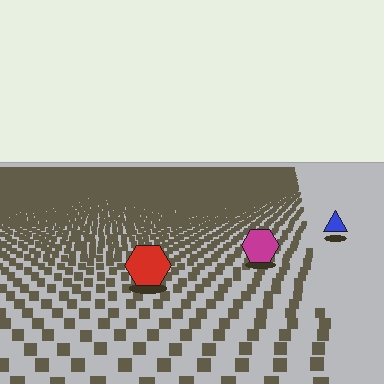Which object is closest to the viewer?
The red hexagon is closest. The texture marks near it are larger and more spread out.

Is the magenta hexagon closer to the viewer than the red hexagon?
No. The red hexagon is closer — you can tell from the texture gradient: the ground texture is coarser near it.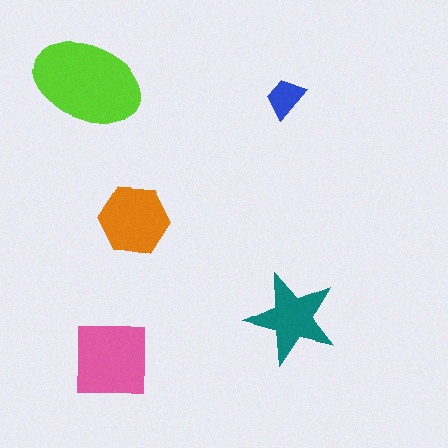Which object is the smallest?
The blue trapezoid.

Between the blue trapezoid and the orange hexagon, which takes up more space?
The orange hexagon.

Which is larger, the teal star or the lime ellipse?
The lime ellipse.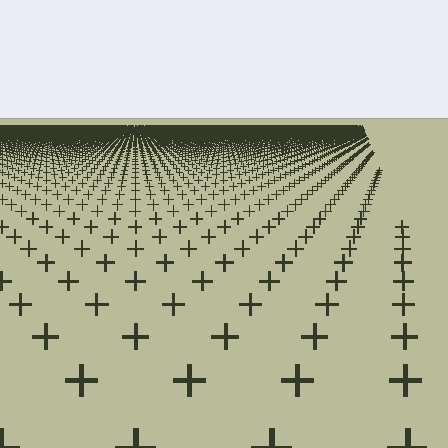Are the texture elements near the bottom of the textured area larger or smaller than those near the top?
Larger. Near the bottom, elements are closer to the viewer and appear at a bigger on-screen size.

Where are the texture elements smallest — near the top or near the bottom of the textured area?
Near the top.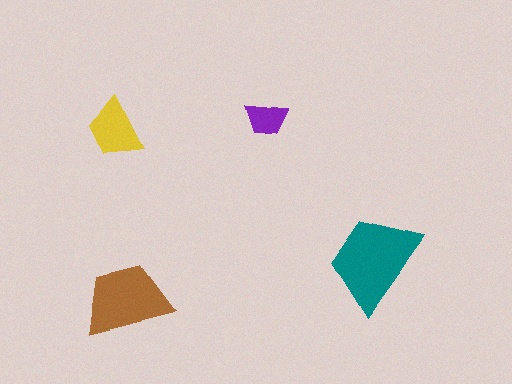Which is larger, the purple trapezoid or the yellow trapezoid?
The yellow one.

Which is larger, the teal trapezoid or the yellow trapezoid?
The teal one.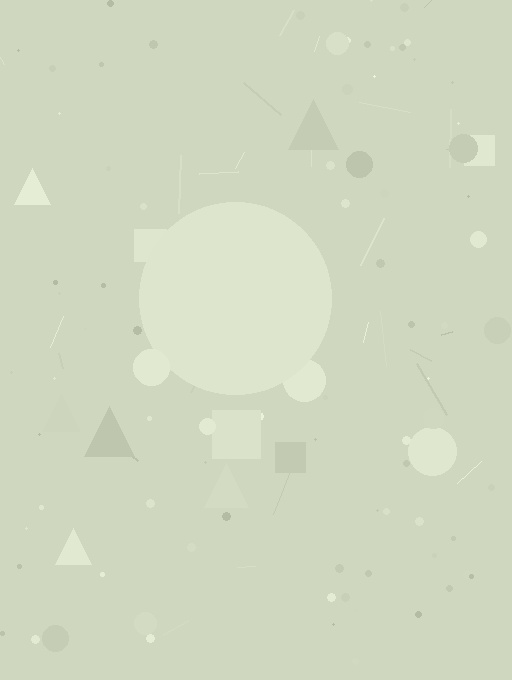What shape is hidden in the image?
A circle is hidden in the image.